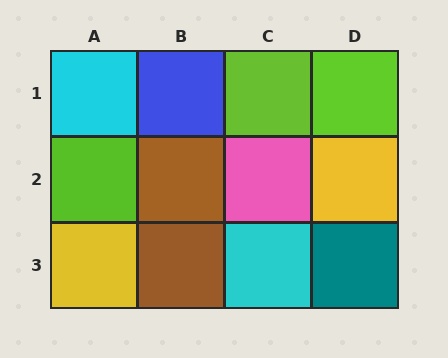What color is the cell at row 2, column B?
Brown.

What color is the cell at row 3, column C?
Cyan.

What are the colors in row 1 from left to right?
Cyan, blue, lime, lime.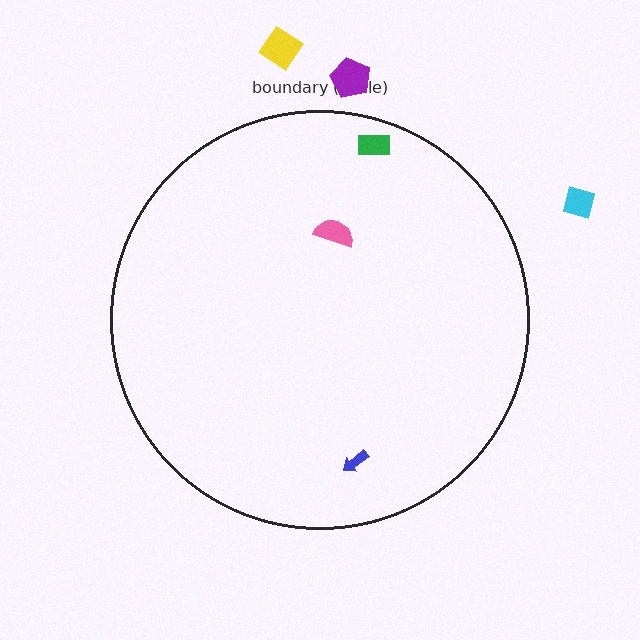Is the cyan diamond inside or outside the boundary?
Outside.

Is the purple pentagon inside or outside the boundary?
Outside.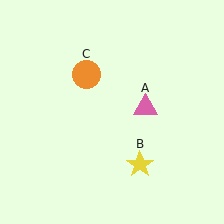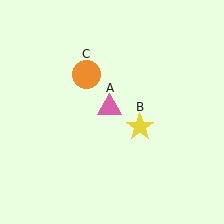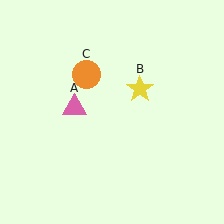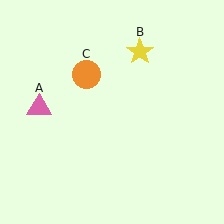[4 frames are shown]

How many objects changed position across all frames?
2 objects changed position: pink triangle (object A), yellow star (object B).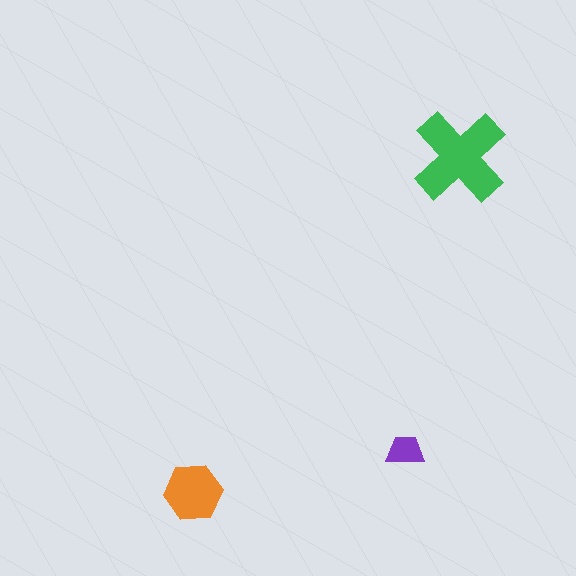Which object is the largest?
The green cross.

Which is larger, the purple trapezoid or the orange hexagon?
The orange hexagon.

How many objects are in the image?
There are 3 objects in the image.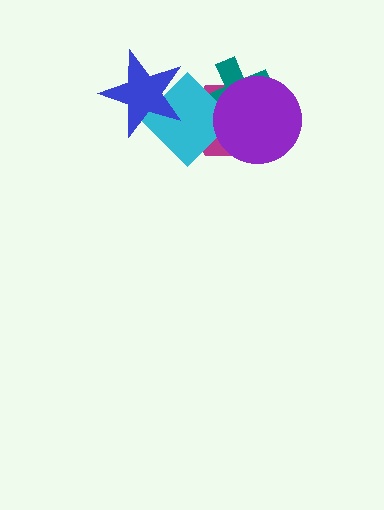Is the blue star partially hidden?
No, no other shape covers it.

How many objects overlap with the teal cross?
3 objects overlap with the teal cross.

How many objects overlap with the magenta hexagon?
3 objects overlap with the magenta hexagon.